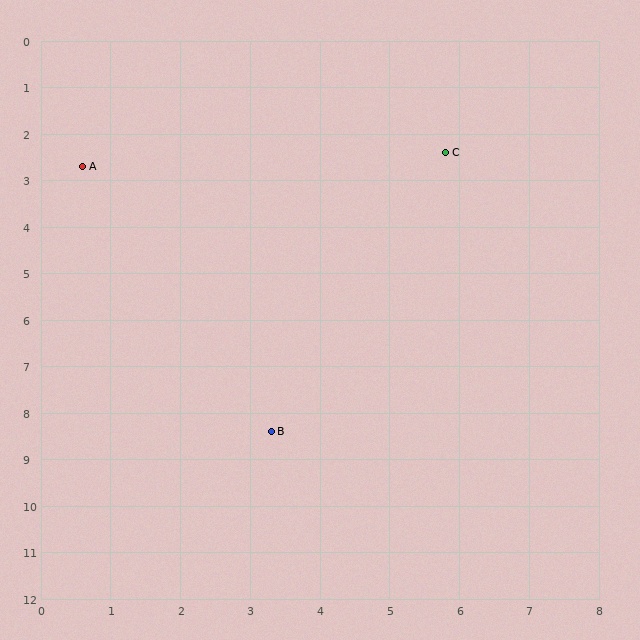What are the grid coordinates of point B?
Point B is at approximately (3.3, 8.4).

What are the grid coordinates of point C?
Point C is at approximately (5.8, 2.4).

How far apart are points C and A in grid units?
Points C and A are about 5.2 grid units apart.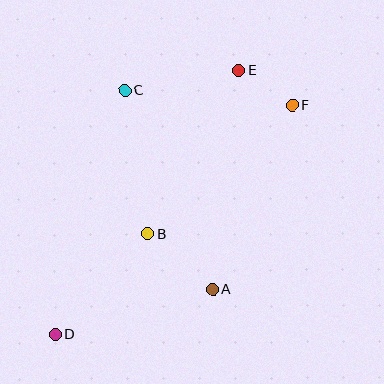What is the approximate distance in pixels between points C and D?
The distance between C and D is approximately 253 pixels.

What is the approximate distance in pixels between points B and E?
The distance between B and E is approximately 188 pixels.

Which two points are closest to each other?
Points E and F are closest to each other.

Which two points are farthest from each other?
Points D and F are farthest from each other.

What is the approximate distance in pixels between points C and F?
The distance between C and F is approximately 167 pixels.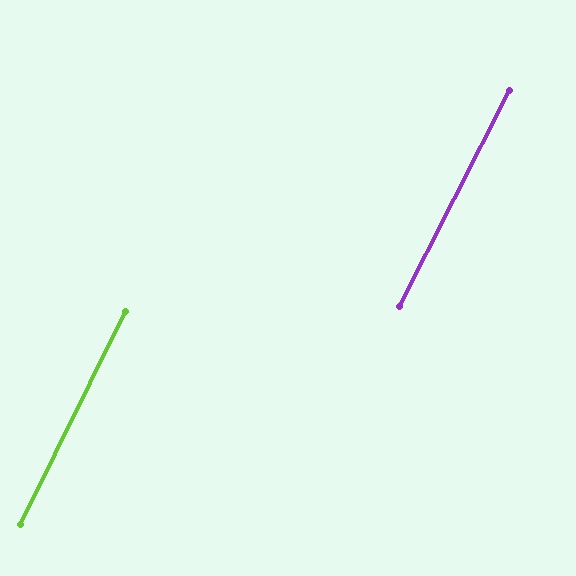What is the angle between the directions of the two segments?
Approximately 1 degree.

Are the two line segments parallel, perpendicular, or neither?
Parallel — their directions differ by only 0.8°.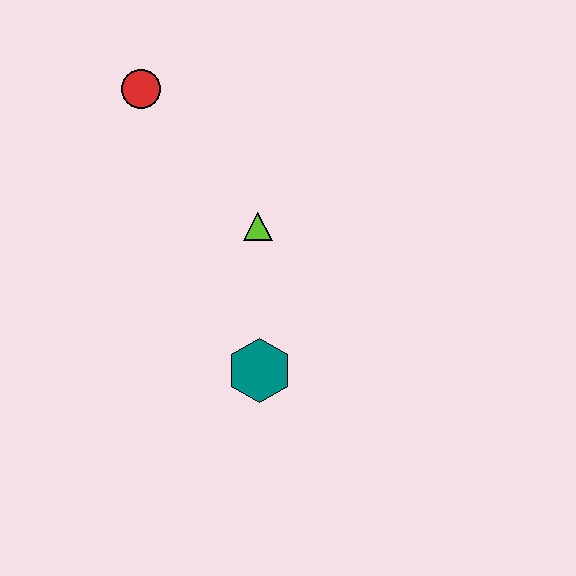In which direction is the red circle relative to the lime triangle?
The red circle is above the lime triangle.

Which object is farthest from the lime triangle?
The red circle is farthest from the lime triangle.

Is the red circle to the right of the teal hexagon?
No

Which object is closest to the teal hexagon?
The lime triangle is closest to the teal hexagon.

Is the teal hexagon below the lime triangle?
Yes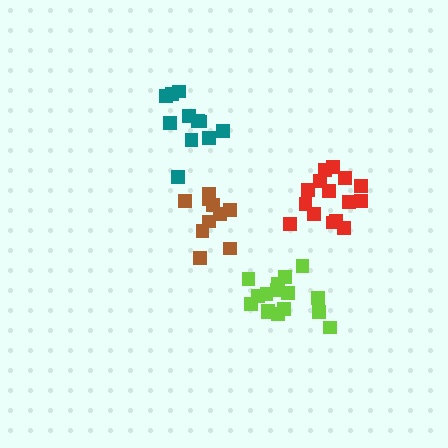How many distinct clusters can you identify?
There are 4 distinct clusters.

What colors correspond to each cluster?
The clusters are colored: teal, lime, red, brown.